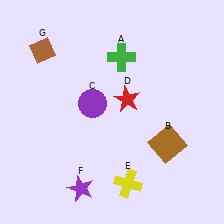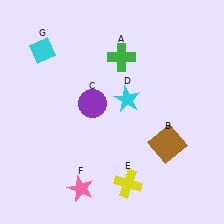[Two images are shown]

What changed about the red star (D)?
In Image 1, D is red. In Image 2, it changed to cyan.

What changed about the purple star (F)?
In Image 1, F is purple. In Image 2, it changed to pink.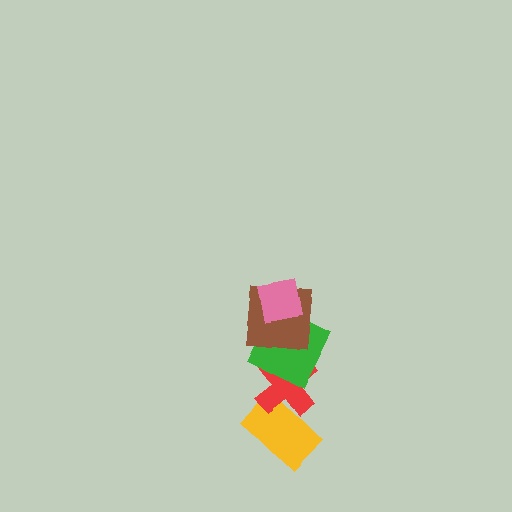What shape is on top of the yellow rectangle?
The red cross is on top of the yellow rectangle.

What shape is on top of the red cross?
The green square is on top of the red cross.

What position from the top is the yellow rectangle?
The yellow rectangle is 5th from the top.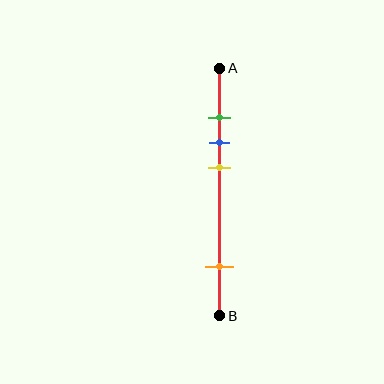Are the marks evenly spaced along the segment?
No, the marks are not evenly spaced.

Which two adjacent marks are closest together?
The green and blue marks are the closest adjacent pair.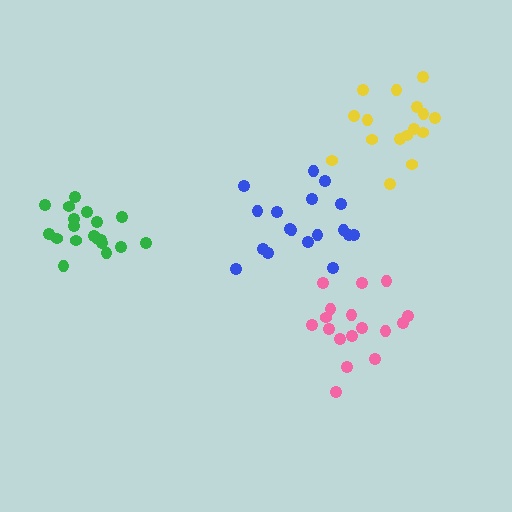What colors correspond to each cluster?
The clusters are colored: pink, blue, green, yellow.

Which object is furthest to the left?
The green cluster is leftmost.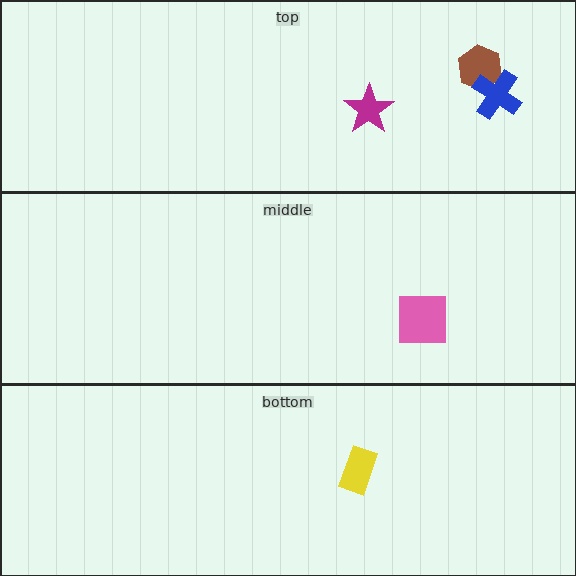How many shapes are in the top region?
3.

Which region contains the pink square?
The middle region.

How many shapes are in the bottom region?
1.